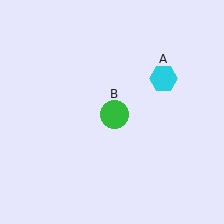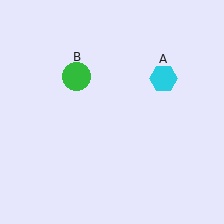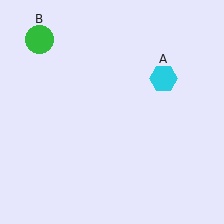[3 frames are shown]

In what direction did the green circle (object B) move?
The green circle (object B) moved up and to the left.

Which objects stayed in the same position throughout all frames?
Cyan hexagon (object A) remained stationary.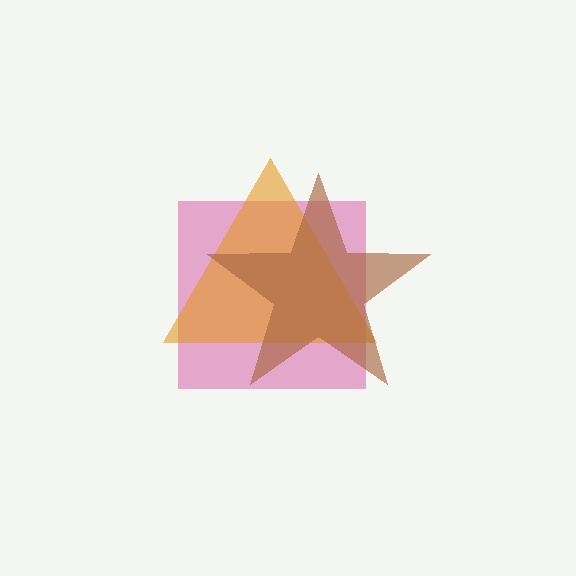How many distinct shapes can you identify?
There are 3 distinct shapes: a pink square, an orange triangle, a brown star.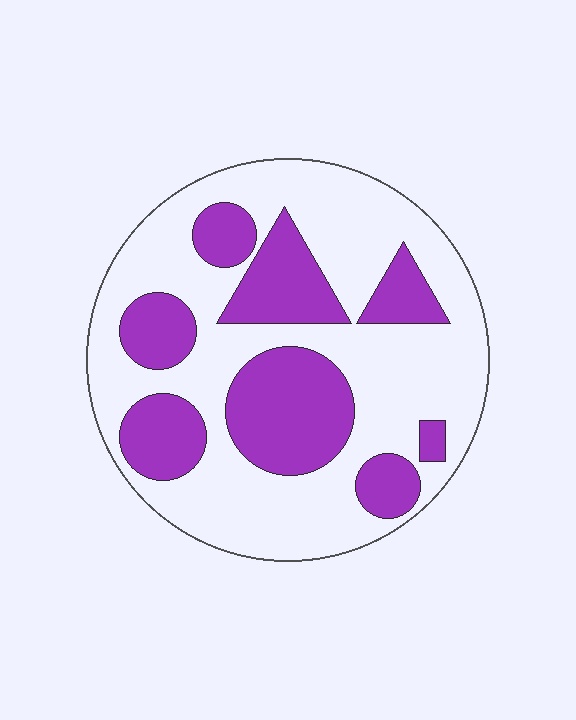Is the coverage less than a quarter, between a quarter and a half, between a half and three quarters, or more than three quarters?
Between a quarter and a half.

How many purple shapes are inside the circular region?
8.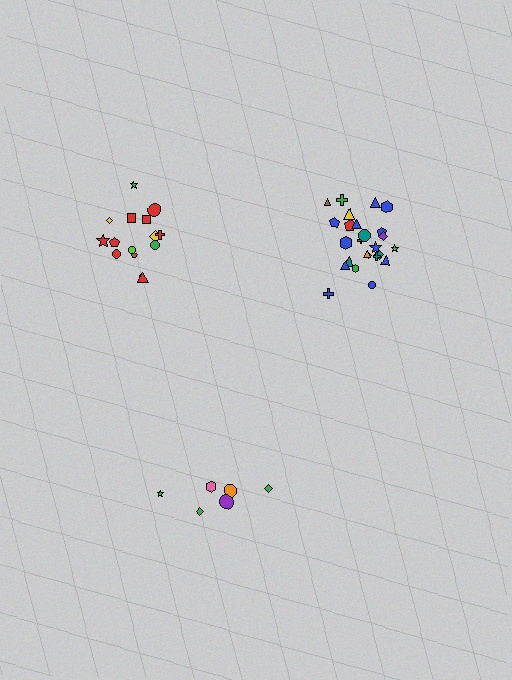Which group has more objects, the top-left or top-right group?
The top-right group.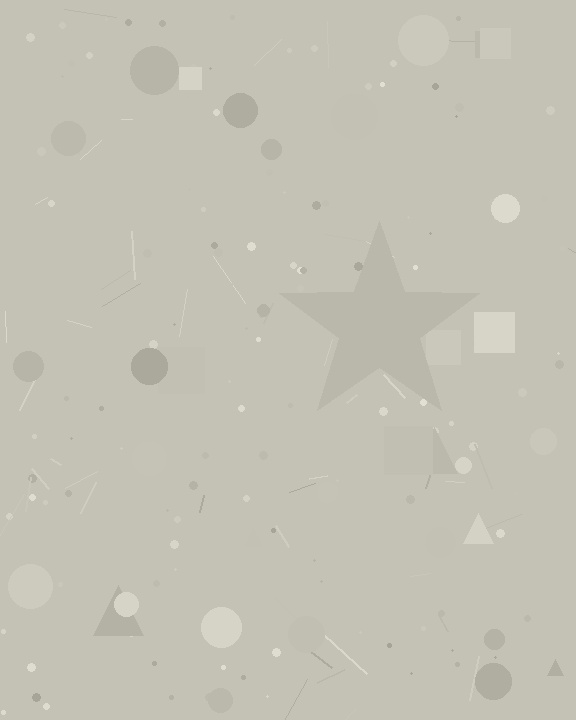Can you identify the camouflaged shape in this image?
The camouflaged shape is a star.